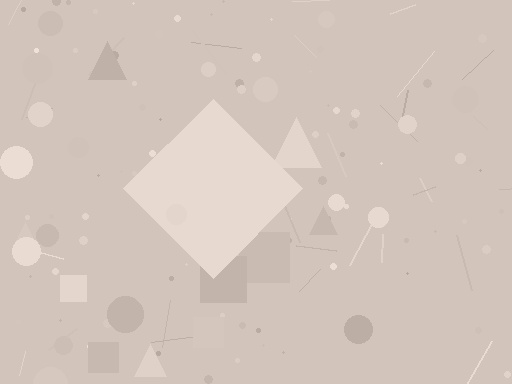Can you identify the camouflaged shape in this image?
The camouflaged shape is a diamond.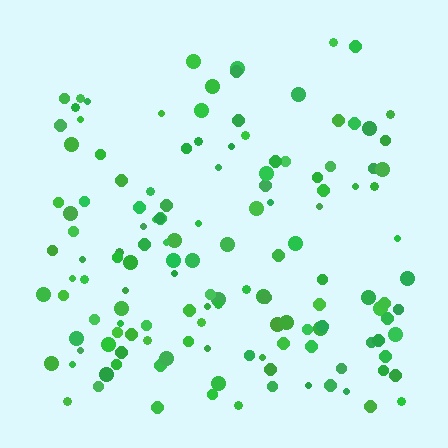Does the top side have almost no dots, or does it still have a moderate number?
Still a moderate number, just noticeably fewer than the bottom.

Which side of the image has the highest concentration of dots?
The bottom.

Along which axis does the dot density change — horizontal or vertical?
Vertical.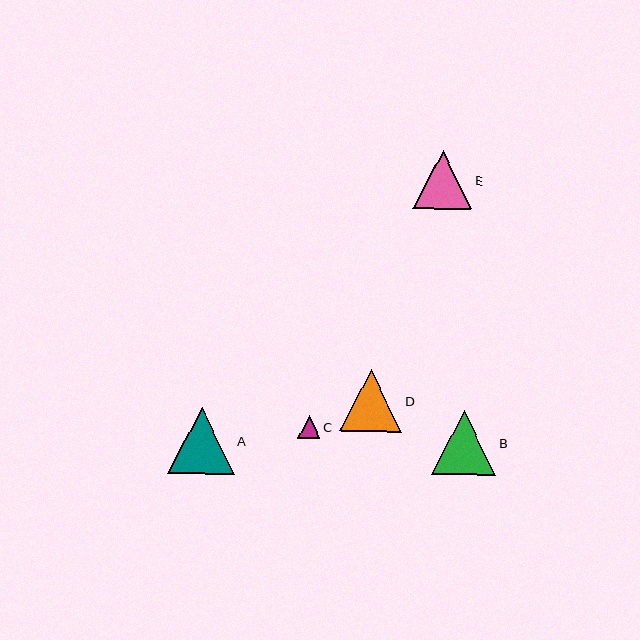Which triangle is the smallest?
Triangle C is the smallest with a size of approximately 22 pixels.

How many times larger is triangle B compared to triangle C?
Triangle B is approximately 2.9 times the size of triangle C.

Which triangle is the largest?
Triangle A is the largest with a size of approximately 67 pixels.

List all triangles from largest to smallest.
From largest to smallest: A, B, D, E, C.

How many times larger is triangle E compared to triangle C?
Triangle E is approximately 2.6 times the size of triangle C.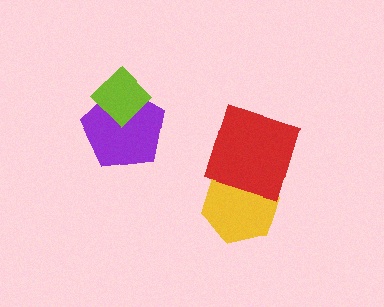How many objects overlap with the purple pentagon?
1 object overlaps with the purple pentagon.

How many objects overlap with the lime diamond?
1 object overlaps with the lime diamond.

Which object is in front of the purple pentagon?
The lime diamond is in front of the purple pentagon.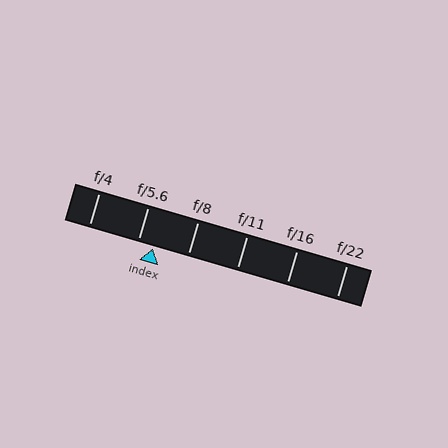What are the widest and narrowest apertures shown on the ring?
The widest aperture shown is f/4 and the narrowest is f/22.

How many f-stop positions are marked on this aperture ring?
There are 6 f-stop positions marked.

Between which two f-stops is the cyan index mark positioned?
The index mark is between f/5.6 and f/8.